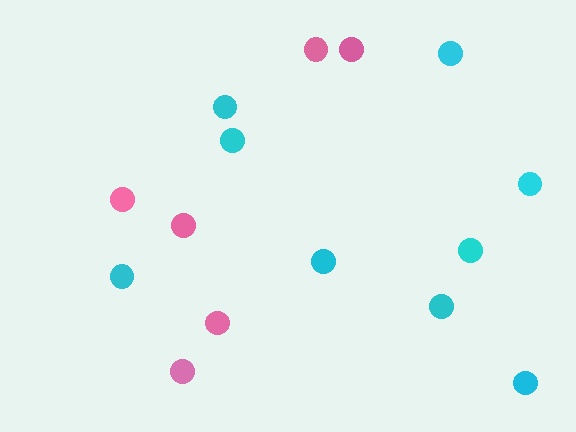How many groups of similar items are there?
There are 2 groups: one group of cyan circles (9) and one group of pink circles (6).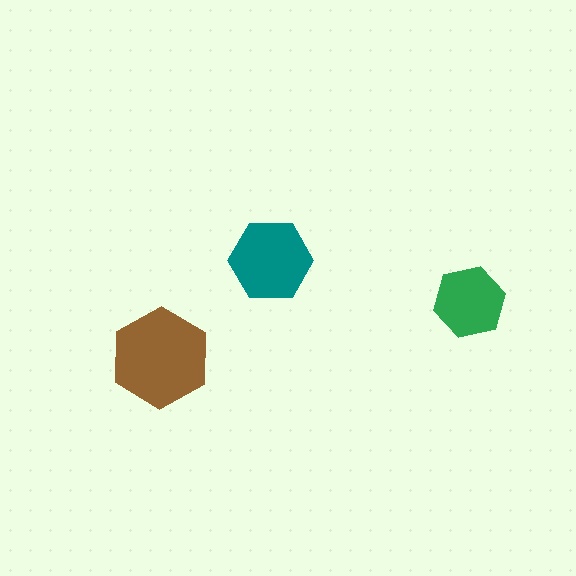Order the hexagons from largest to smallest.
the brown one, the teal one, the green one.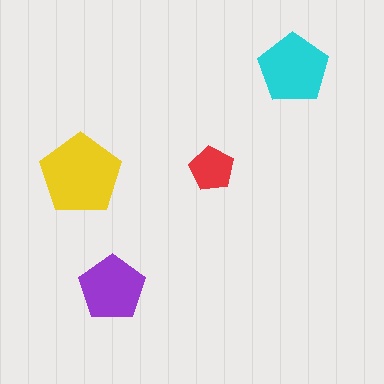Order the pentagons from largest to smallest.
the yellow one, the cyan one, the purple one, the red one.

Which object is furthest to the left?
The yellow pentagon is leftmost.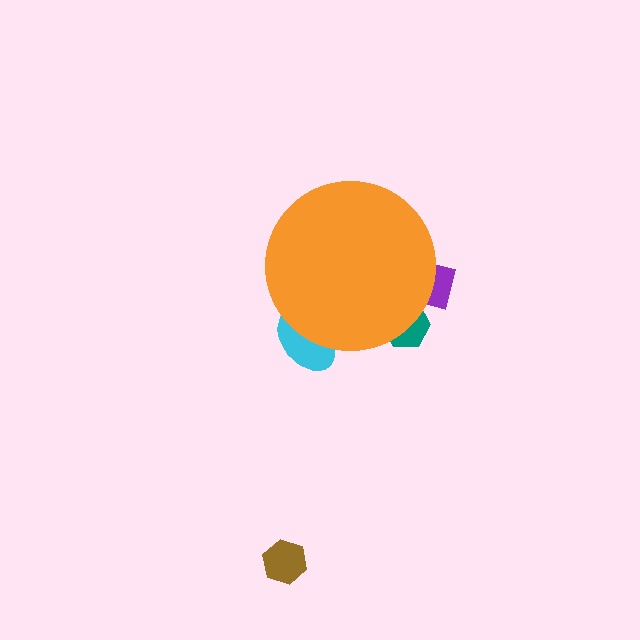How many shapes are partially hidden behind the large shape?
3 shapes are partially hidden.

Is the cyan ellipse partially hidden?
Yes, the cyan ellipse is partially hidden behind the orange circle.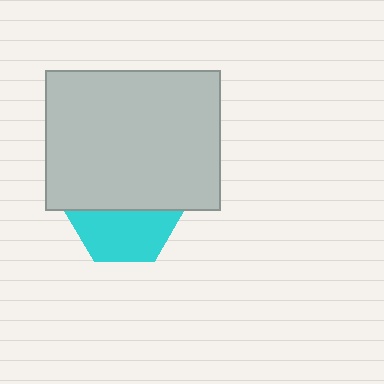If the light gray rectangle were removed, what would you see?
You would see the complete cyan hexagon.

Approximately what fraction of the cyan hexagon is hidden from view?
Roughly 53% of the cyan hexagon is hidden behind the light gray rectangle.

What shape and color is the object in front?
The object in front is a light gray rectangle.